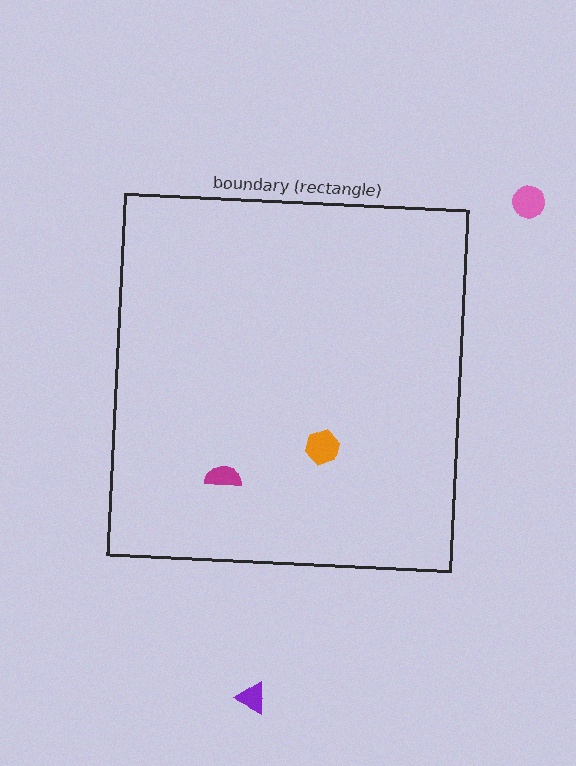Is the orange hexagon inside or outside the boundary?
Inside.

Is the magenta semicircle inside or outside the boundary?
Inside.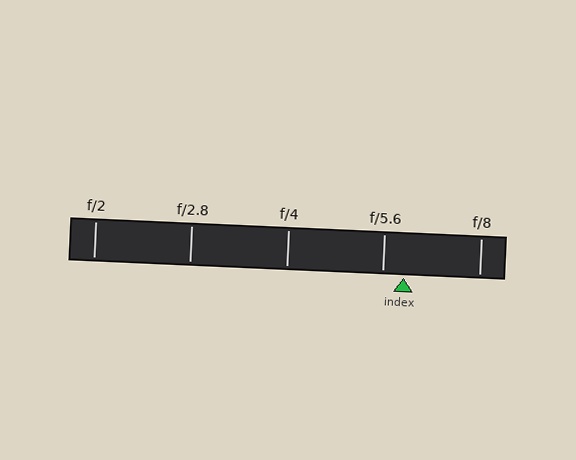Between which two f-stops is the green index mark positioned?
The index mark is between f/5.6 and f/8.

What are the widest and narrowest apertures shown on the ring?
The widest aperture shown is f/2 and the narrowest is f/8.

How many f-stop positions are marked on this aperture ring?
There are 5 f-stop positions marked.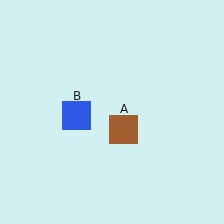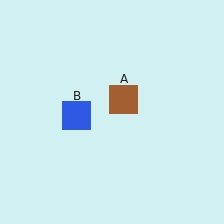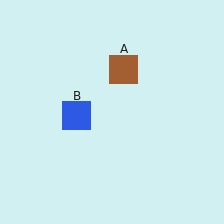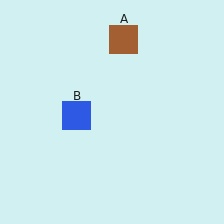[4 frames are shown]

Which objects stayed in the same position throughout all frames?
Blue square (object B) remained stationary.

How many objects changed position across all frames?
1 object changed position: brown square (object A).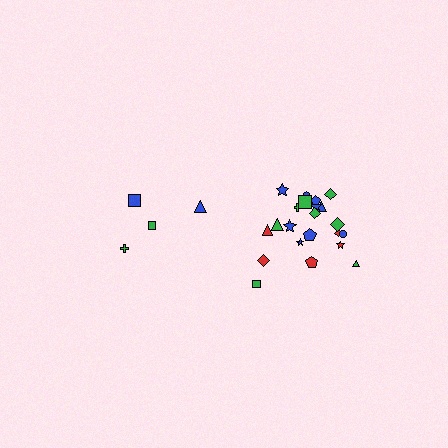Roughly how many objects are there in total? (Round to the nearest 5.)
Roughly 25 objects in total.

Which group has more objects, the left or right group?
The right group.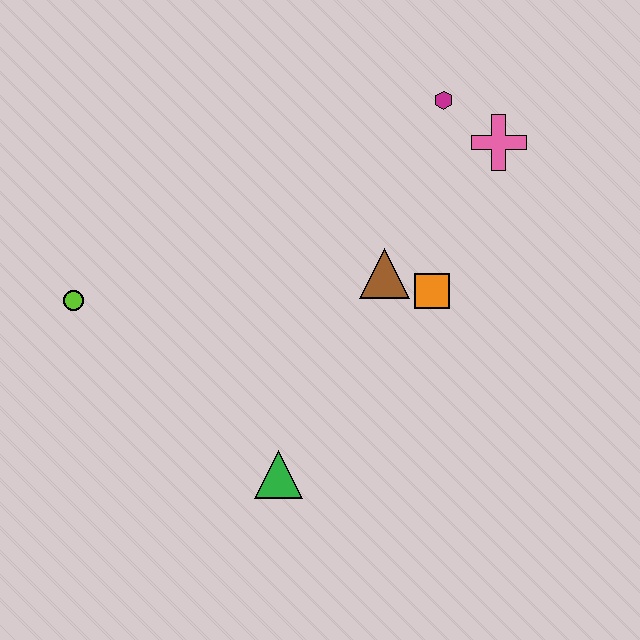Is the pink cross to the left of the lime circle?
No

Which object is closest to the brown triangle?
The orange square is closest to the brown triangle.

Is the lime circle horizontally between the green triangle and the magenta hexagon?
No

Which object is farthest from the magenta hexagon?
The lime circle is farthest from the magenta hexagon.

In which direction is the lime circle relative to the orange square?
The lime circle is to the left of the orange square.